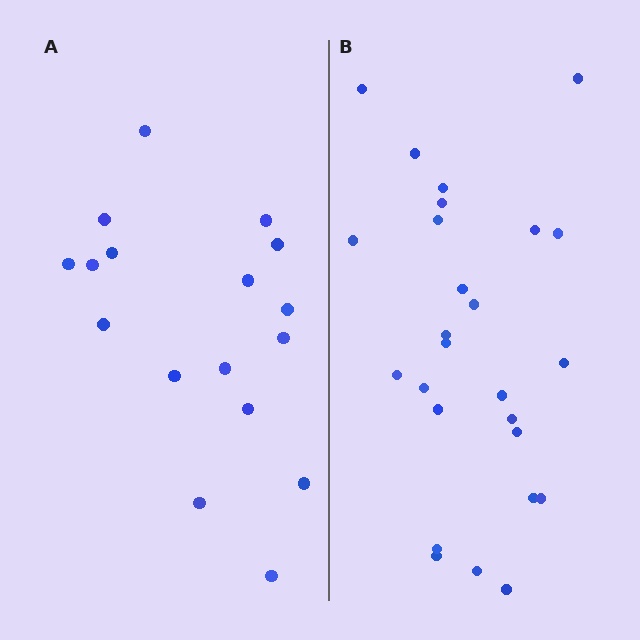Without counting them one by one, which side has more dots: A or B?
Region B (the right region) has more dots.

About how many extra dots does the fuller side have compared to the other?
Region B has roughly 8 or so more dots than region A.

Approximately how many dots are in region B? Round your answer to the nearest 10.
About 30 dots. (The exact count is 26, which rounds to 30.)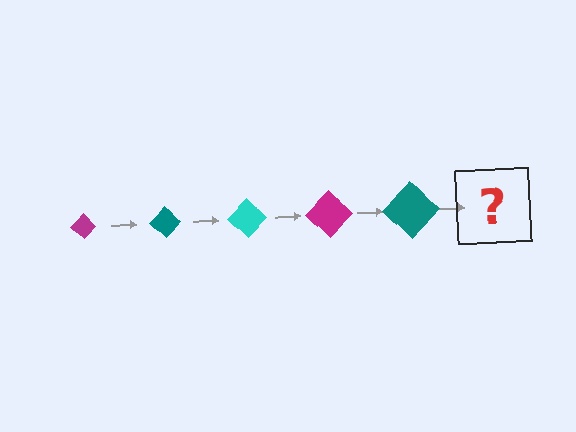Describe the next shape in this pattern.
It should be a cyan diamond, larger than the previous one.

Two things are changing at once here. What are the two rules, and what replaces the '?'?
The two rules are that the diamond grows larger each step and the color cycles through magenta, teal, and cyan. The '?' should be a cyan diamond, larger than the previous one.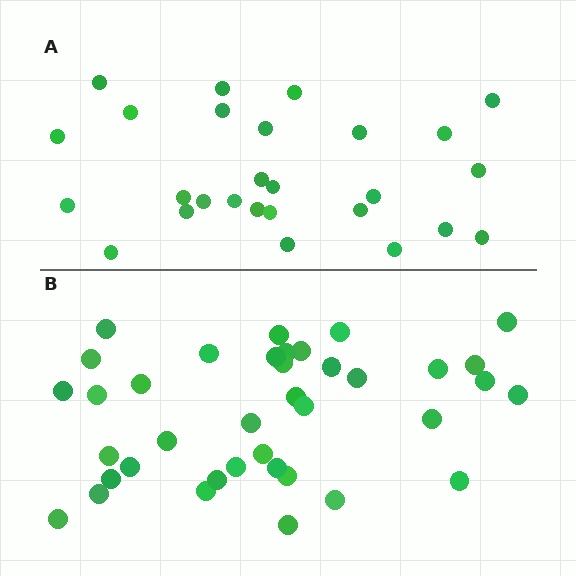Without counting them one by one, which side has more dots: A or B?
Region B (the bottom region) has more dots.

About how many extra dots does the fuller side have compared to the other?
Region B has roughly 12 or so more dots than region A.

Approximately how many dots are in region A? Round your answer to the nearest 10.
About 30 dots. (The exact count is 27, which rounds to 30.)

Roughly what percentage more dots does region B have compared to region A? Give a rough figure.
About 40% more.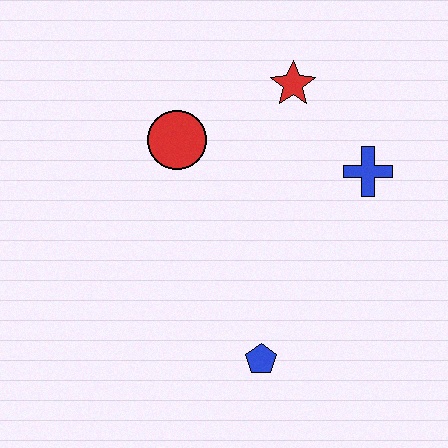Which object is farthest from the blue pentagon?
The red star is farthest from the blue pentagon.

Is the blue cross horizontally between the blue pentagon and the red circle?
No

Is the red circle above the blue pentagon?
Yes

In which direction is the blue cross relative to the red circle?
The blue cross is to the right of the red circle.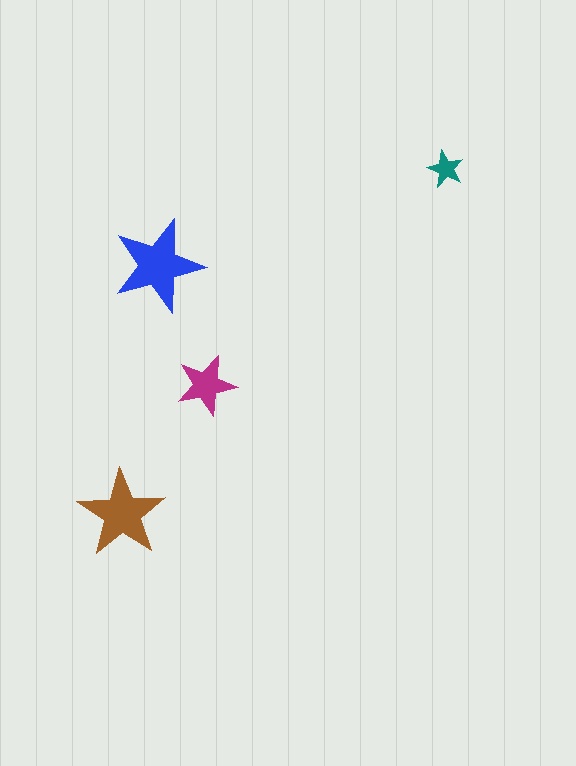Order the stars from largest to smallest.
the blue one, the brown one, the magenta one, the teal one.